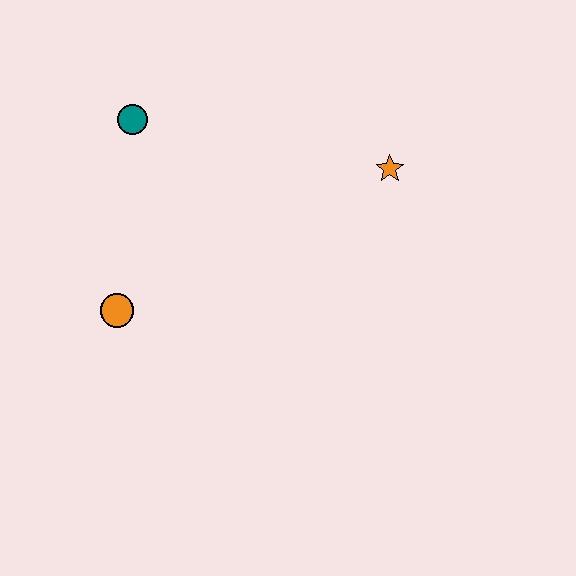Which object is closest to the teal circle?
The orange circle is closest to the teal circle.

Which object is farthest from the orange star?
The orange circle is farthest from the orange star.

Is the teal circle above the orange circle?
Yes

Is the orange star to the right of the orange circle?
Yes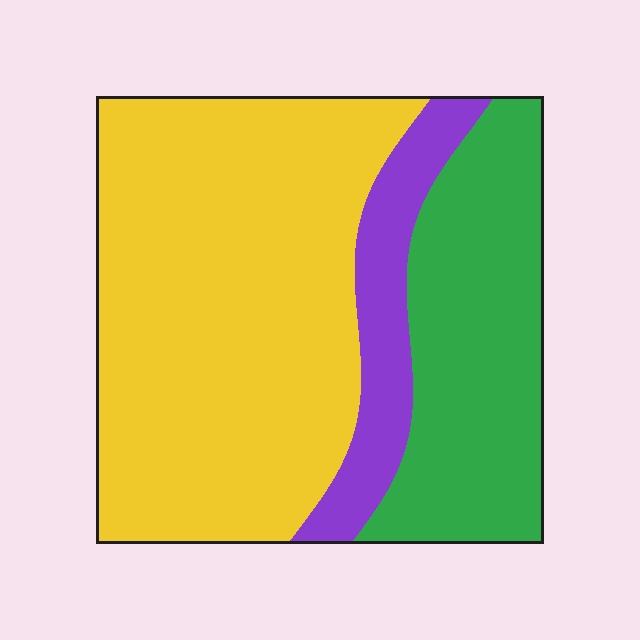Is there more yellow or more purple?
Yellow.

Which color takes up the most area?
Yellow, at roughly 60%.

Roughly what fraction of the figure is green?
Green takes up between a quarter and a half of the figure.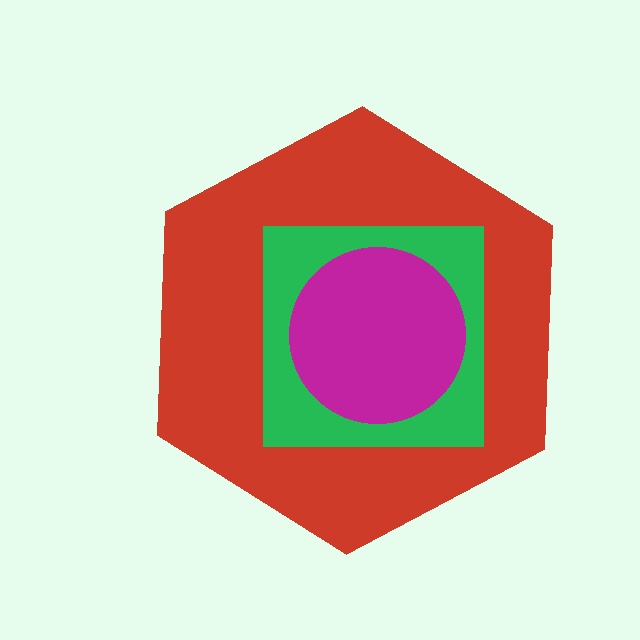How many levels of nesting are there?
3.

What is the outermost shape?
The red hexagon.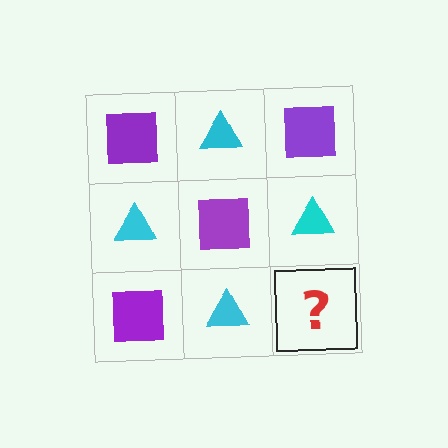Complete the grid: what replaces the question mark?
The question mark should be replaced with a purple square.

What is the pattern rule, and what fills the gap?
The rule is that it alternates purple square and cyan triangle in a checkerboard pattern. The gap should be filled with a purple square.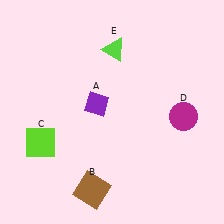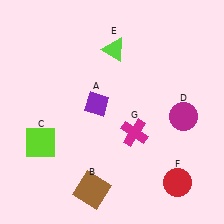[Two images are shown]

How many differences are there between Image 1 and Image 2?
There are 2 differences between the two images.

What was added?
A red circle (F), a magenta cross (G) were added in Image 2.